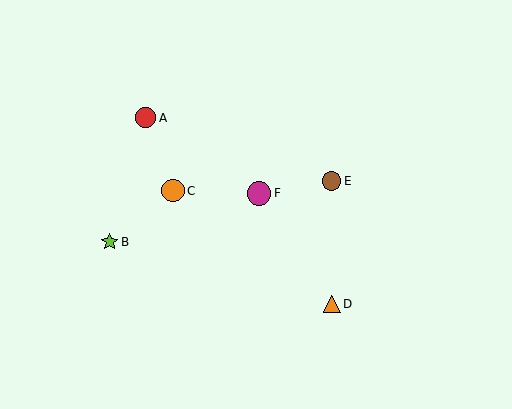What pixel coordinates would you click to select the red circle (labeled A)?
Click at (146, 118) to select the red circle A.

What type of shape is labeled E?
Shape E is a brown circle.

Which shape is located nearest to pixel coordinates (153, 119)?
The red circle (labeled A) at (146, 118) is nearest to that location.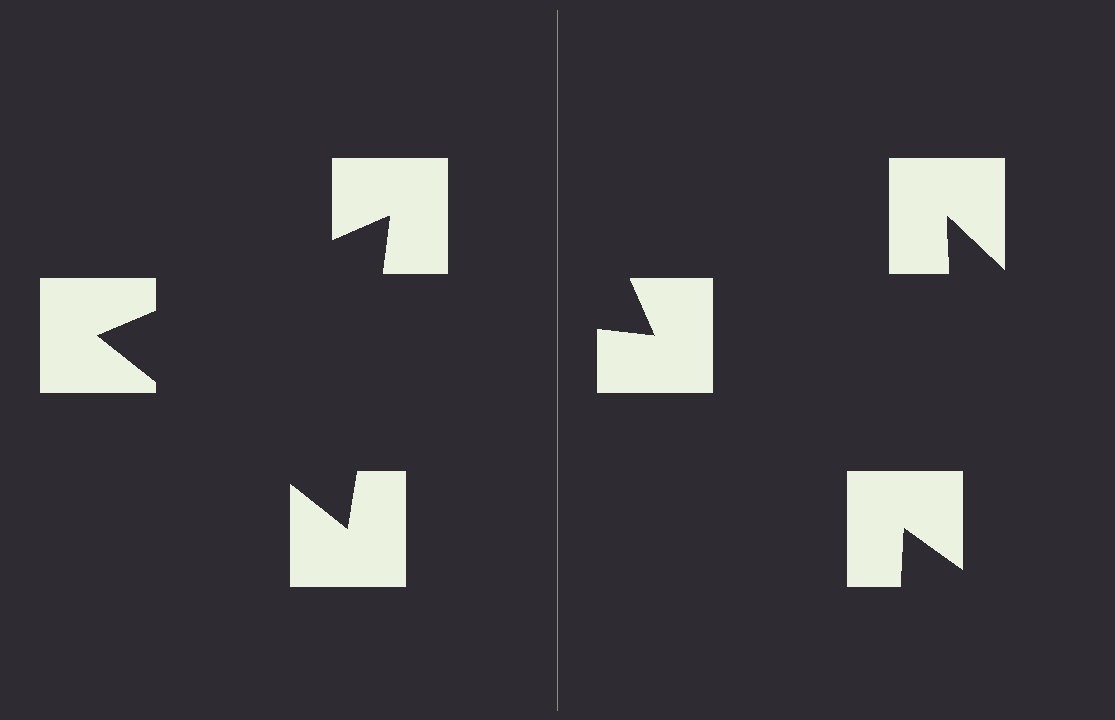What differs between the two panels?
The notched squares are positioned identically on both sides; only the wedge orientations differ. On the left they align to a triangle; on the right they are misaligned.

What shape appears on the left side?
An illusory triangle.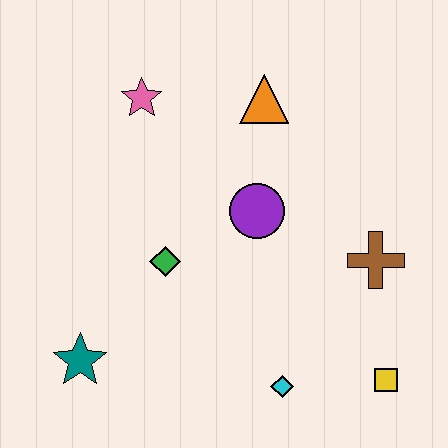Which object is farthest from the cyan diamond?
The pink star is farthest from the cyan diamond.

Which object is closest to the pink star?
The orange triangle is closest to the pink star.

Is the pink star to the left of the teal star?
No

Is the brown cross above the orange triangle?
No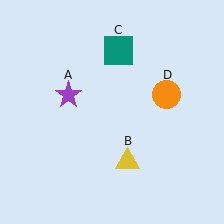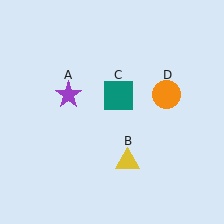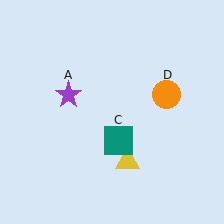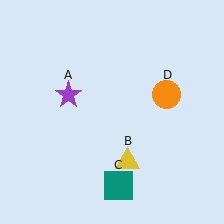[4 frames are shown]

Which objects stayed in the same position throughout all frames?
Purple star (object A) and yellow triangle (object B) and orange circle (object D) remained stationary.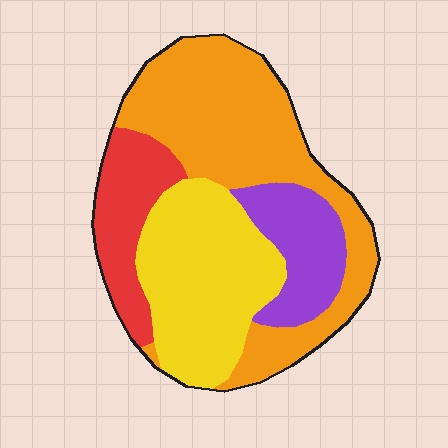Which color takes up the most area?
Orange, at roughly 40%.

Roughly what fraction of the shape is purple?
Purple covers about 15% of the shape.